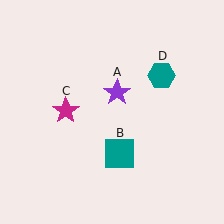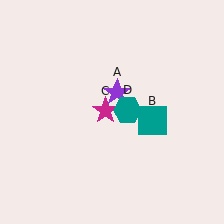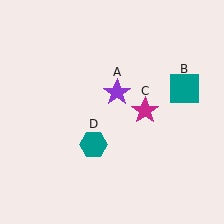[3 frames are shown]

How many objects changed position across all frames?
3 objects changed position: teal square (object B), magenta star (object C), teal hexagon (object D).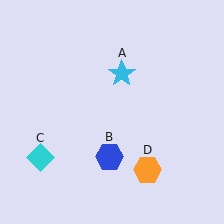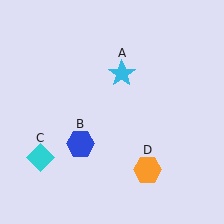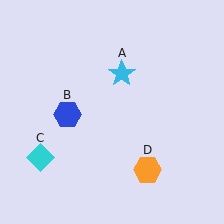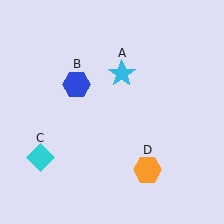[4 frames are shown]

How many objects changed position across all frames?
1 object changed position: blue hexagon (object B).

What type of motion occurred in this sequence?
The blue hexagon (object B) rotated clockwise around the center of the scene.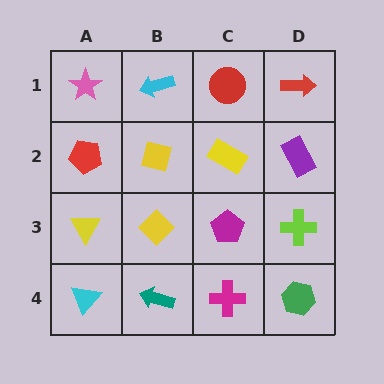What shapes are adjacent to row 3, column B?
A yellow square (row 2, column B), a teal arrow (row 4, column B), a yellow triangle (row 3, column A), a magenta pentagon (row 3, column C).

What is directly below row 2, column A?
A yellow triangle.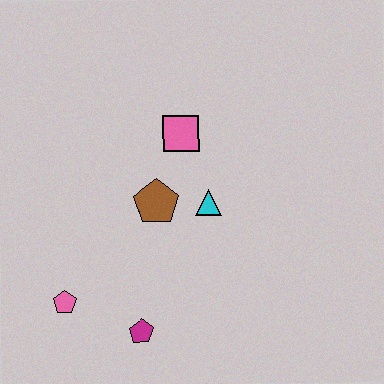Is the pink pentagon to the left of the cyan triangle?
Yes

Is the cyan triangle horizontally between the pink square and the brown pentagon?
No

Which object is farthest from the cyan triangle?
The pink pentagon is farthest from the cyan triangle.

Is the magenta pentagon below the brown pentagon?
Yes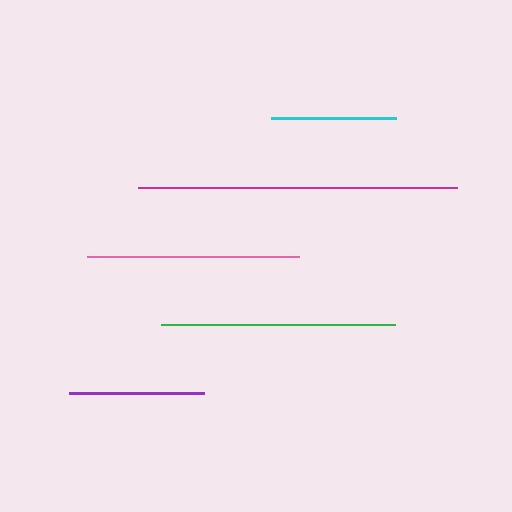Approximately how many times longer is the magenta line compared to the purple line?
The magenta line is approximately 2.4 times the length of the purple line.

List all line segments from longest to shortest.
From longest to shortest: magenta, green, pink, purple, cyan.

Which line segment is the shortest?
The cyan line is the shortest at approximately 125 pixels.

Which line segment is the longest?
The magenta line is the longest at approximately 319 pixels.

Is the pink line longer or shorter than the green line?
The green line is longer than the pink line.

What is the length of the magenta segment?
The magenta segment is approximately 319 pixels long.